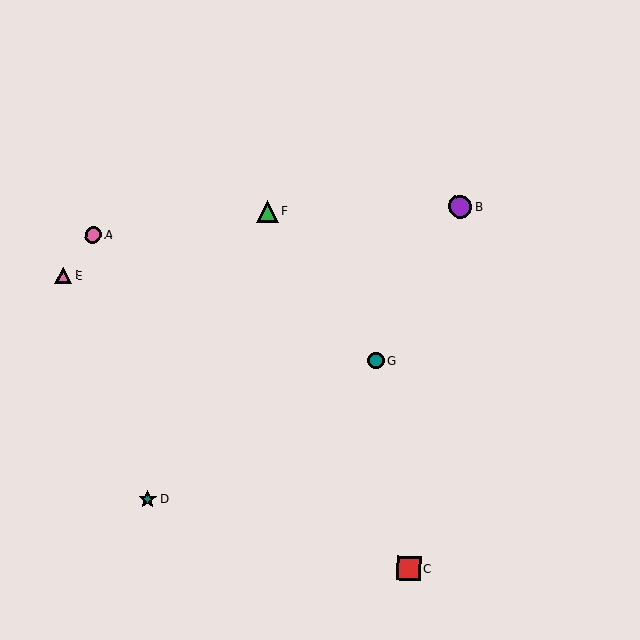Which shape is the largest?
The red square (labeled C) is the largest.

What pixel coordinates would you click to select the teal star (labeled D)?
Click at (147, 499) to select the teal star D.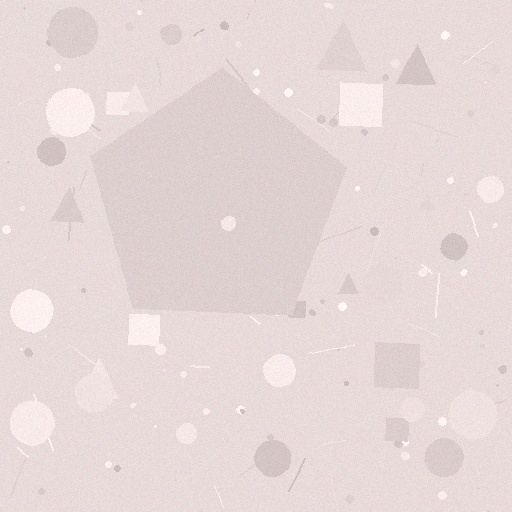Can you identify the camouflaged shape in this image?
The camouflaged shape is a pentagon.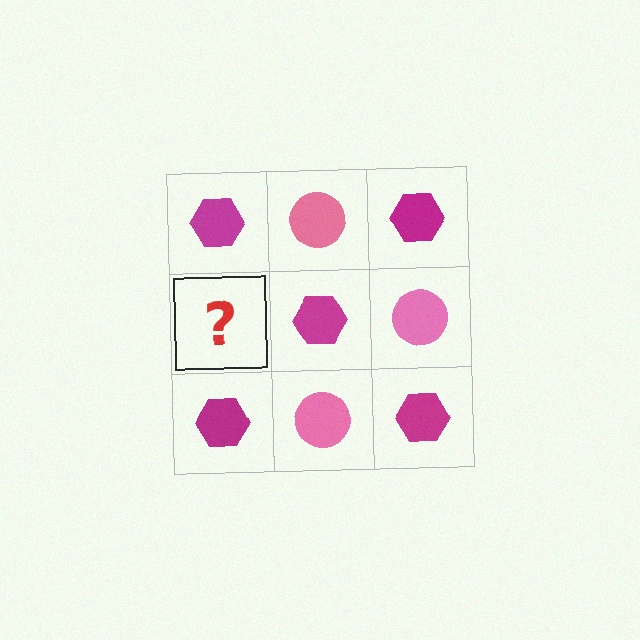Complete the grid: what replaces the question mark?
The question mark should be replaced with a pink circle.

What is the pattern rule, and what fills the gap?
The rule is that it alternates magenta hexagon and pink circle in a checkerboard pattern. The gap should be filled with a pink circle.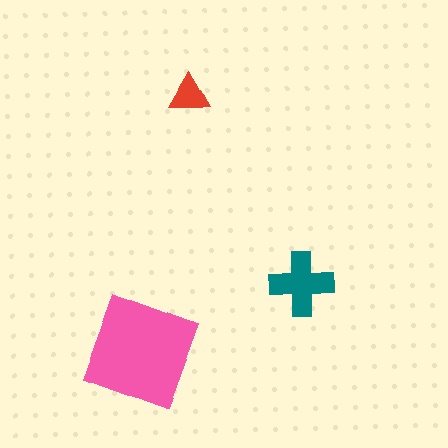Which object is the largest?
The pink square.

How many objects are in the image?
There are 3 objects in the image.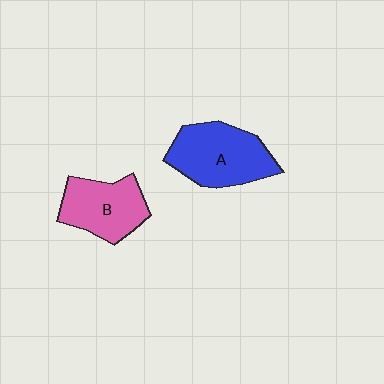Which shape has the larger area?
Shape A (blue).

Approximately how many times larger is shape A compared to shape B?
Approximately 1.2 times.